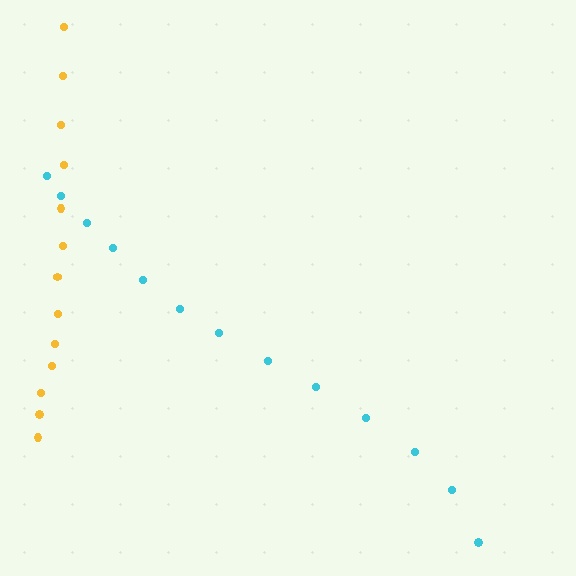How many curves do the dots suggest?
There are 2 distinct paths.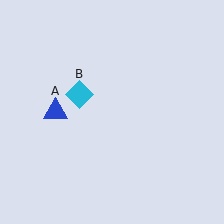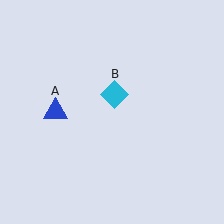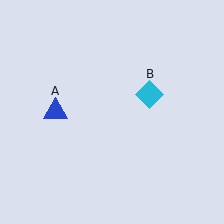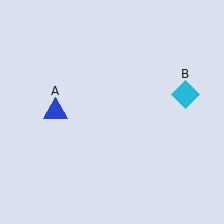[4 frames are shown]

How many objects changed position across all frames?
1 object changed position: cyan diamond (object B).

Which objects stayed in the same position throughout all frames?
Blue triangle (object A) remained stationary.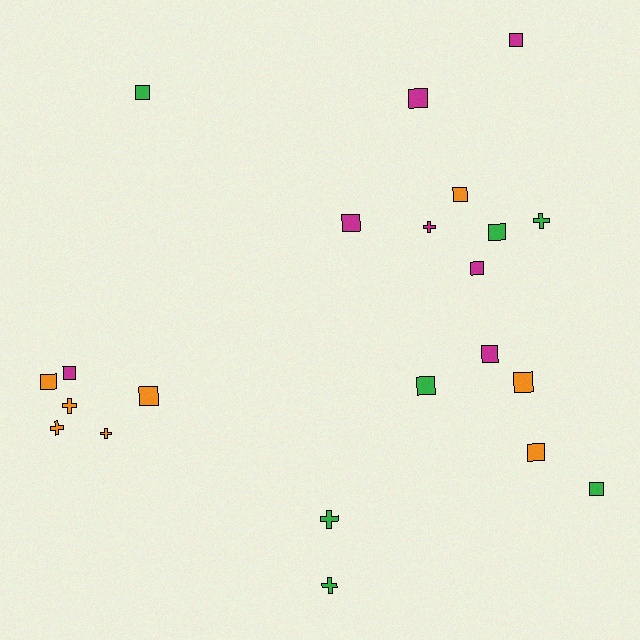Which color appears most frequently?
Orange, with 8 objects.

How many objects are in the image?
There are 22 objects.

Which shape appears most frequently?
Square, with 15 objects.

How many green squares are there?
There are 4 green squares.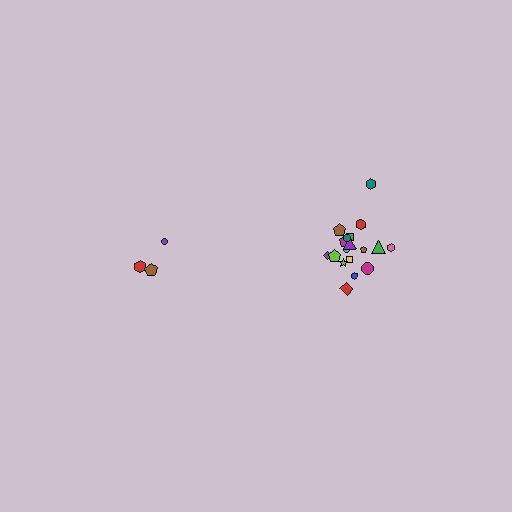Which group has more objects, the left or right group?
The right group.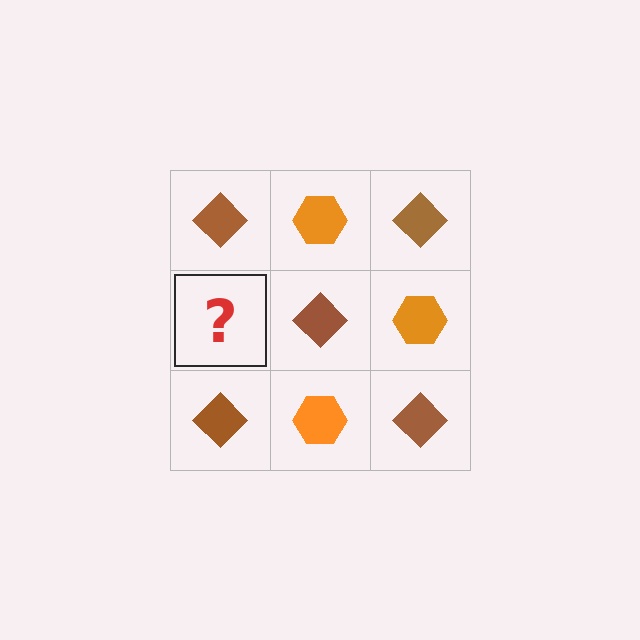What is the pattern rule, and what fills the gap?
The rule is that it alternates brown diamond and orange hexagon in a checkerboard pattern. The gap should be filled with an orange hexagon.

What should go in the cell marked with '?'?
The missing cell should contain an orange hexagon.